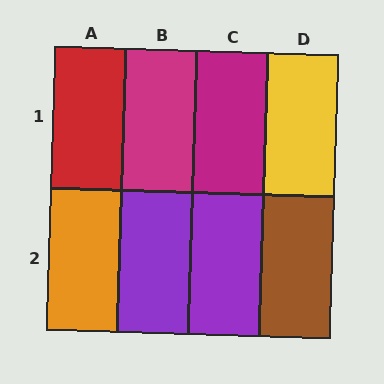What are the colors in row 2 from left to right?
Orange, purple, purple, brown.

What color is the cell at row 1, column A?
Red.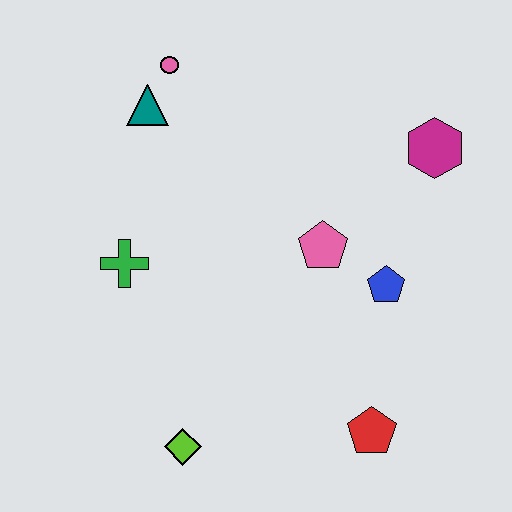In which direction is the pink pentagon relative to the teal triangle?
The pink pentagon is to the right of the teal triangle.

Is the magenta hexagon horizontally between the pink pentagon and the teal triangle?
No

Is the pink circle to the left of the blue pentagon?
Yes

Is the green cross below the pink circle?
Yes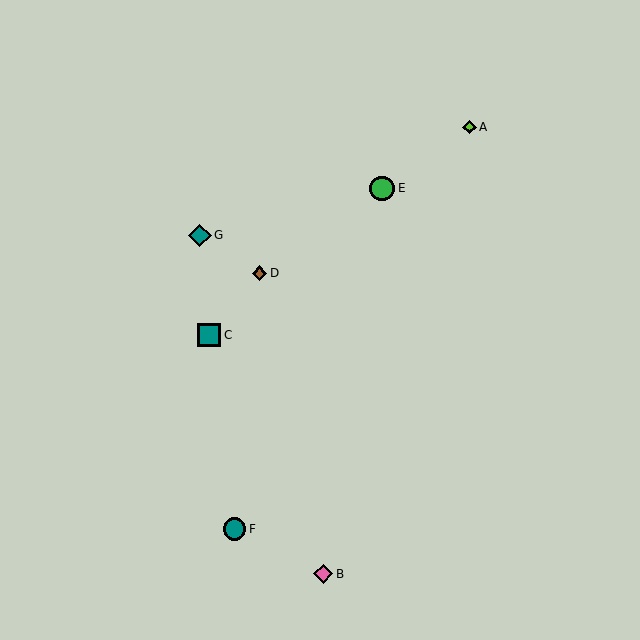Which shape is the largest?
The green circle (labeled E) is the largest.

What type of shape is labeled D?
Shape D is a brown diamond.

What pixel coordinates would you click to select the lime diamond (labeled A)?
Click at (469, 127) to select the lime diamond A.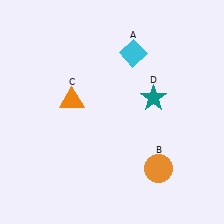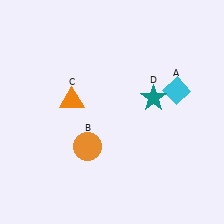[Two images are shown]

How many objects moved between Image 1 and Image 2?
2 objects moved between the two images.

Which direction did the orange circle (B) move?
The orange circle (B) moved left.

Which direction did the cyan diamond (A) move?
The cyan diamond (A) moved right.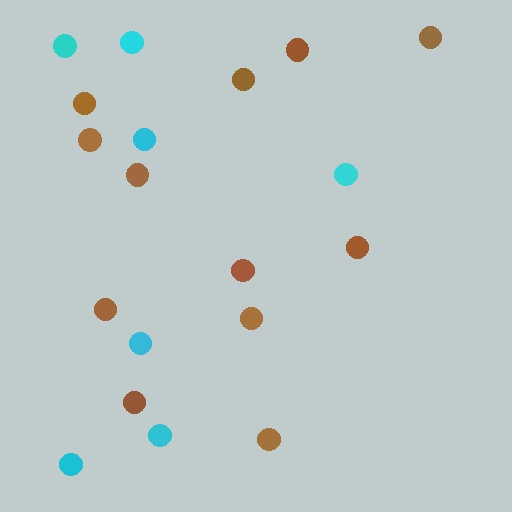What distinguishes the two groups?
There are 2 groups: one group of brown circles (12) and one group of cyan circles (7).